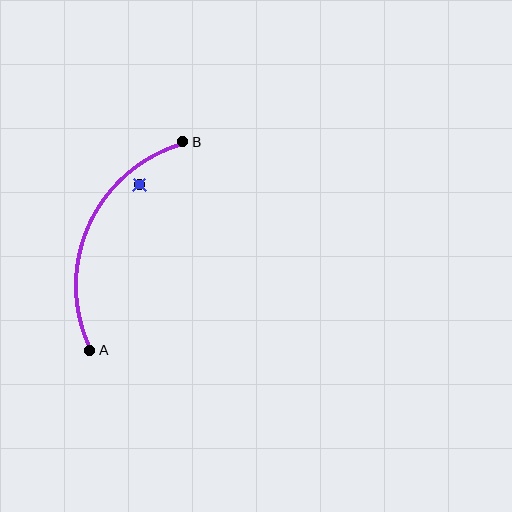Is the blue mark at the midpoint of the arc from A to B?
No — the blue mark does not lie on the arc at all. It sits slightly inside the curve.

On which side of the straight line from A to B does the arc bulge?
The arc bulges to the left of the straight line connecting A and B.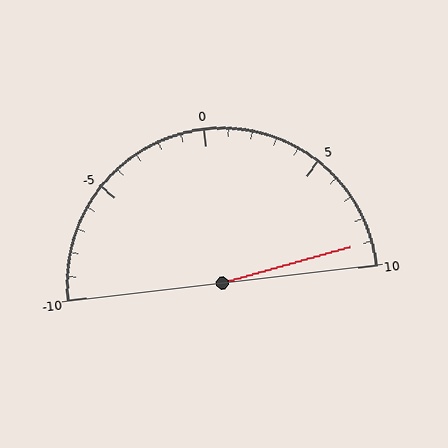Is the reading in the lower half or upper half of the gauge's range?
The reading is in the upper half of the range (-10 to 10).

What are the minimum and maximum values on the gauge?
The gauge ranges from -10 to 10.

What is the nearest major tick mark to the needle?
The nearest major tick mark is 10.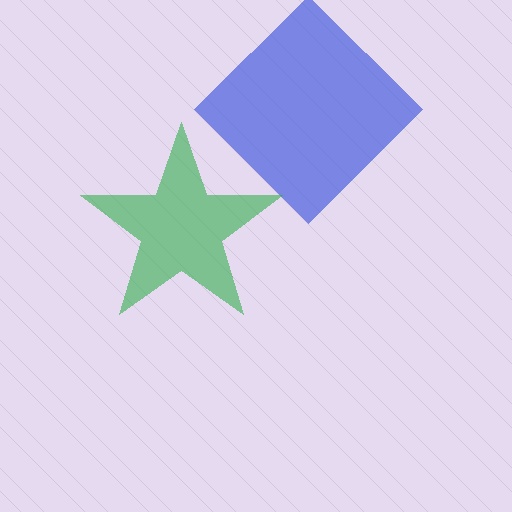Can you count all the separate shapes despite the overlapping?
Yes, there are 2 separate shapes.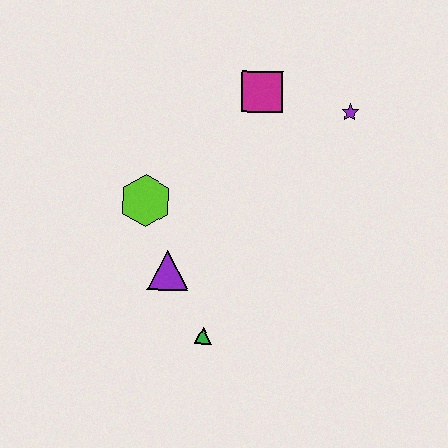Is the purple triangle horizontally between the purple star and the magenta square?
No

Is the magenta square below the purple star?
No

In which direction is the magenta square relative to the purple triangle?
The magenta square is above the purple triangle.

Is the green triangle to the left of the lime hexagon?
No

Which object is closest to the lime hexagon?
The purple triangle is closest to the lime hexagon.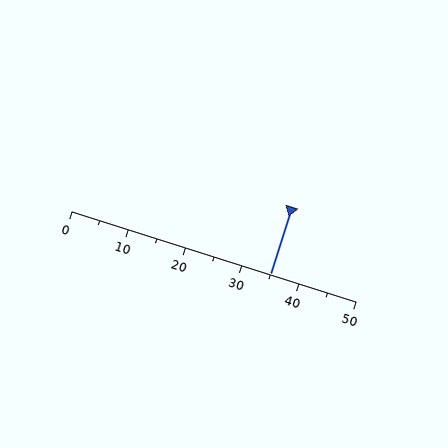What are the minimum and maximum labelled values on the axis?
The axis runs from 0 to 50.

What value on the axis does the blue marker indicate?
The marker indicates approximately 35.